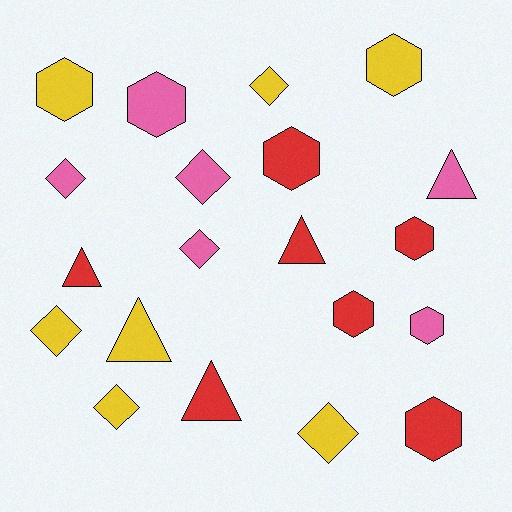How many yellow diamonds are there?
There are 4 yellow diamonds.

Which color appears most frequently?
Red, with 7 objects.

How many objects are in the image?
There are 20 objects.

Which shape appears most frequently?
Hexagon, with 8 objects.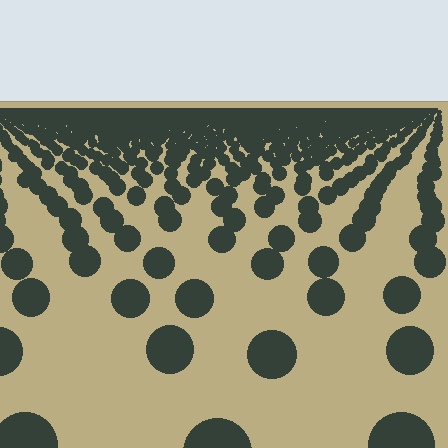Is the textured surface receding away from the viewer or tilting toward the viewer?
The surface is receding away from the viewer. Texture elements get smaller and denser toward the top.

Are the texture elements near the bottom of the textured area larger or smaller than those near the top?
Larger. Near the bottom, elements are closer to the viewer and appear at a bigger on-screen size.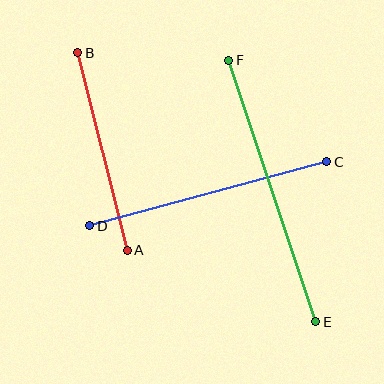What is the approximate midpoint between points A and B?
The midpoint is at approximately (103, 152) pixels.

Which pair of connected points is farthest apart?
Points E and F are farthest apart.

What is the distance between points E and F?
The distance is approximately 276 pixels.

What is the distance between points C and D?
The distance is approximately 246 pixels.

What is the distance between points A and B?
The distance is approximately 204 pixels.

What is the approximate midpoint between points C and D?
The midpoint is at approximately (208, 194) pixels.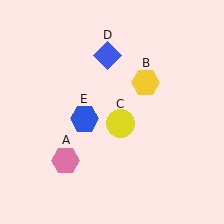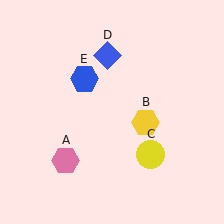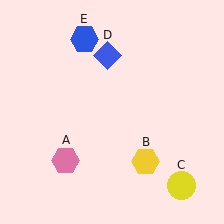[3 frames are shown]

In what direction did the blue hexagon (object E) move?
The blue hexagon (object E) moved up.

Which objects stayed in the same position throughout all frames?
Pink hexagon (object A) and blue diamond (object D) remained stationary.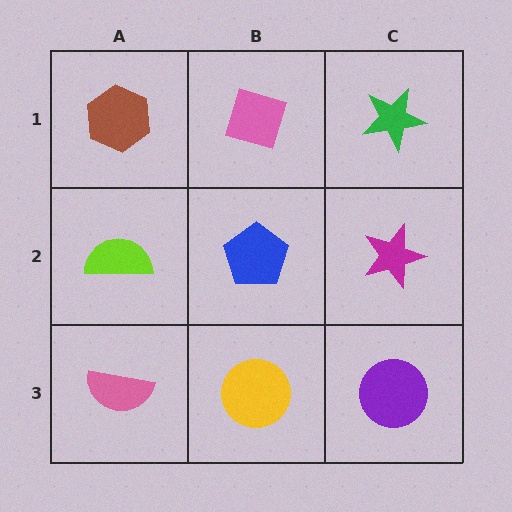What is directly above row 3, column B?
A blue pentagon.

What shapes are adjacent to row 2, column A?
A brown hexagon (row 1, column A), a pink semicircle (row 3, column A), a blue pentagon (row 2, column B).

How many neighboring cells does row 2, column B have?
4.